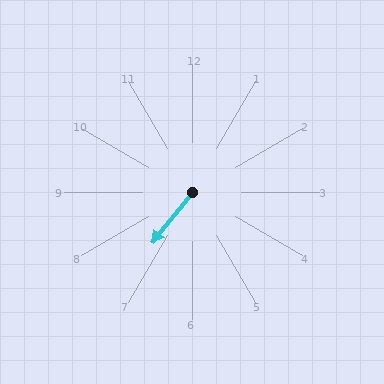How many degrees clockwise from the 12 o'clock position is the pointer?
Approximately 219 degrees.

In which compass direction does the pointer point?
Southwest.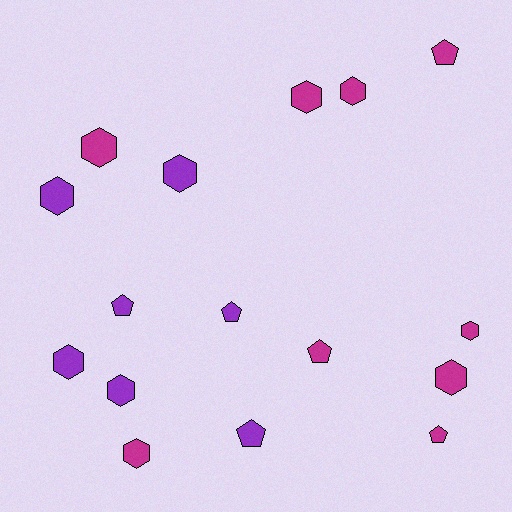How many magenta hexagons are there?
There are 6 magenta hexagons.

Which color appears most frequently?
Magenta, with 9 objects.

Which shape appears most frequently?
Hexagon, with 10 objects.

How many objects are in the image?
There are 16 objects.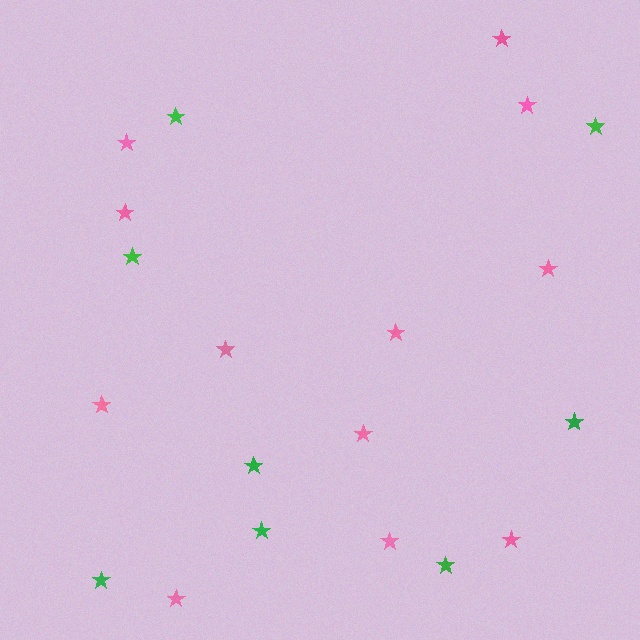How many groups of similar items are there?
There are 2 groups: one group of pink stars (12) and one group of green stars (8).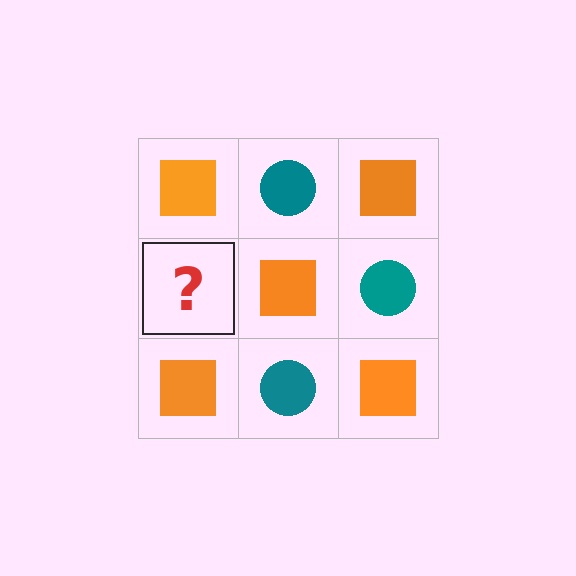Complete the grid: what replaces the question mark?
The question mark should be replaced with a teal circle.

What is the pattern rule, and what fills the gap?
The rule is that it alternates orange square and teal circle in a checkerboard pattern. The gap should be filled with a teal circle.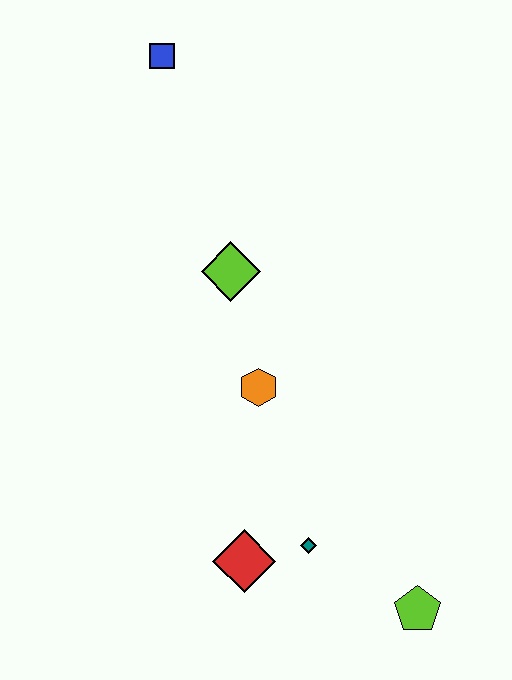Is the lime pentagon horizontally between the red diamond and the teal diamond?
No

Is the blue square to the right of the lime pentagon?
No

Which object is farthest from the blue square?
The lime pentagon is farthest from the blue square.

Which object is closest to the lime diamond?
The orange hexagon is closest to the lime diamond.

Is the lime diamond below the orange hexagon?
No